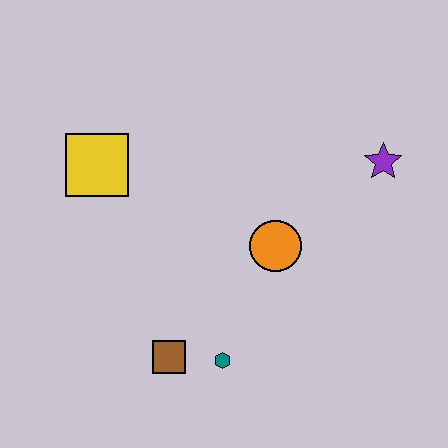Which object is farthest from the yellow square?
The purple star is farthest from the yellow square.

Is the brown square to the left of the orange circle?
Yes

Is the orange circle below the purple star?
Yes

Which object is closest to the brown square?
The teal hexagon is closest to the brown square.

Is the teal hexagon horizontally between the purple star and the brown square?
Yes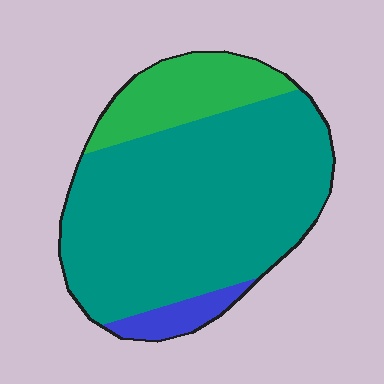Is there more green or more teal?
Teal.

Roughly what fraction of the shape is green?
Green covers around 20% of the shape.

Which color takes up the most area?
Teal, at roughly 75%.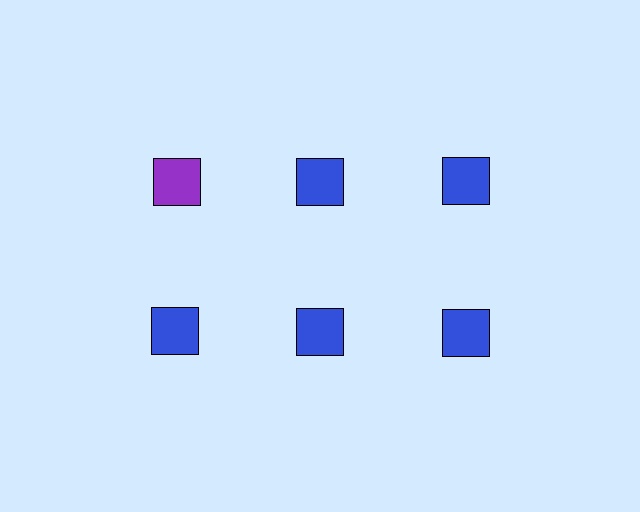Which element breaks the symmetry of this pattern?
The purple square in the top row, leftmost column breaks the symmetry. All other shapes are blue squares.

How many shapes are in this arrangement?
There are 6 shapes arranged in a grid pattern.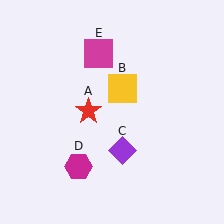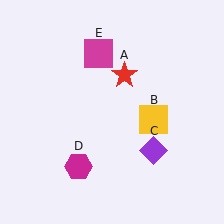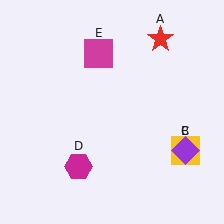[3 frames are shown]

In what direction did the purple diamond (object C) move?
The purple diamond (object C) moved right.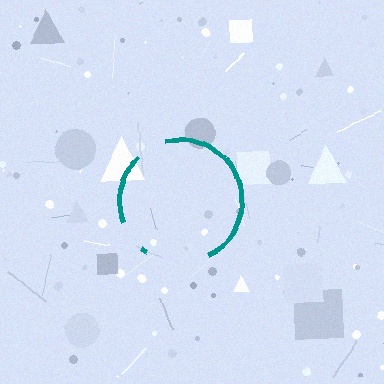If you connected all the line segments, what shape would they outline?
They would outline a circle.